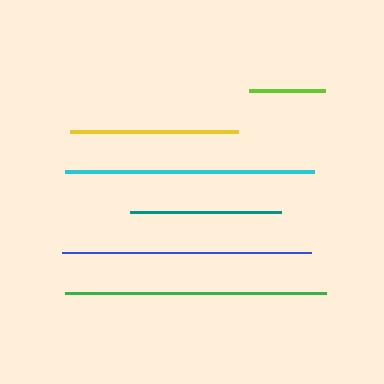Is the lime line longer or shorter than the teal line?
The teal line is longer than the lime line.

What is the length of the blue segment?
The blue segment is approximately 250 pixels long.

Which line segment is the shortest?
The lime line is the shortest at approximately 76 pixels.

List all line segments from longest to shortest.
From longest to shortest: green, cyan, blue, yellow, teal, lime.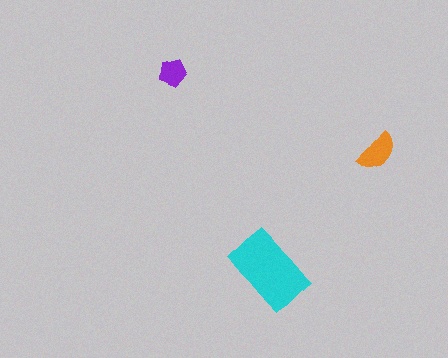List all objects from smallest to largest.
The purple pentagon, the orange semicircle, the cyan rectangle.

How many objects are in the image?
There are 3 objects in the image.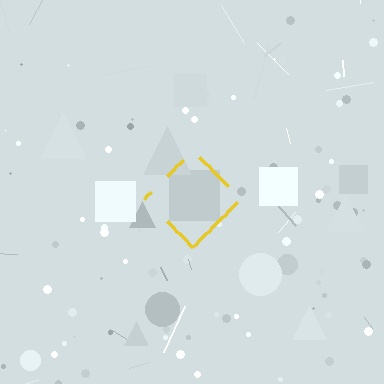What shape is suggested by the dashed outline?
The dashed outline suggests a diamond.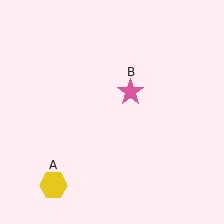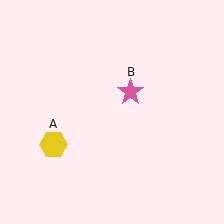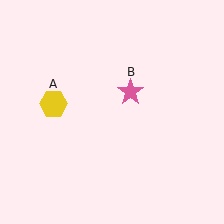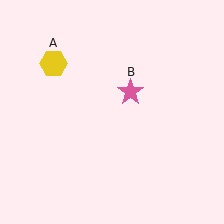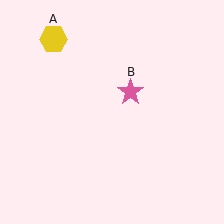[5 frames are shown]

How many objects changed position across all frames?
1 object changed position: yellow hexagon (object A).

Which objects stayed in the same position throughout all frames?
Pink star (object B) remained stationary.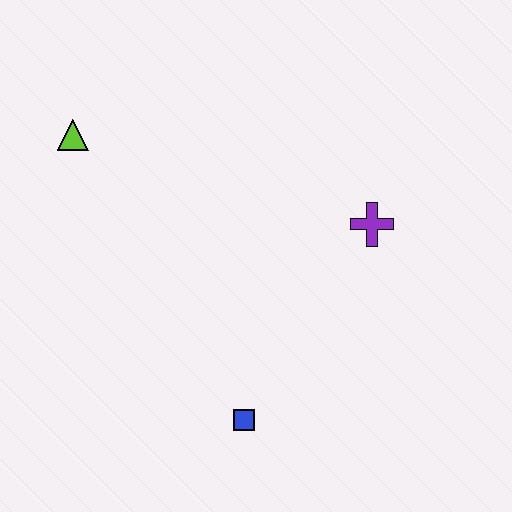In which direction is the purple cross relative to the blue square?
The purple cross is above the blue square.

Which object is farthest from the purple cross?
The lime triangle is farthest from the purple cross.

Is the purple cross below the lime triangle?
Yes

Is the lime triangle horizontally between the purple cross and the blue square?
No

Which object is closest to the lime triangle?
The purple cross is closest to the lime triangle.